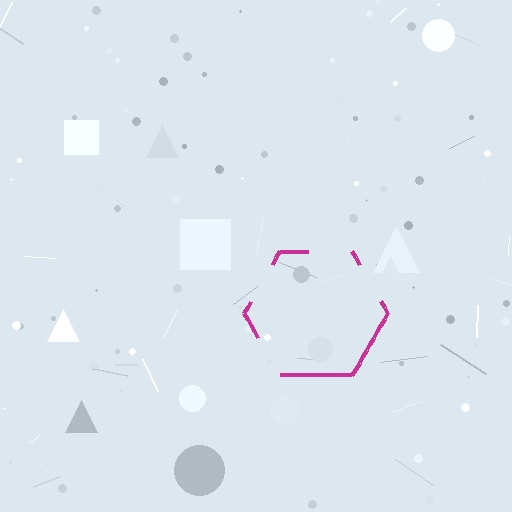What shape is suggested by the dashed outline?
The dashed outline suggests a hexagon.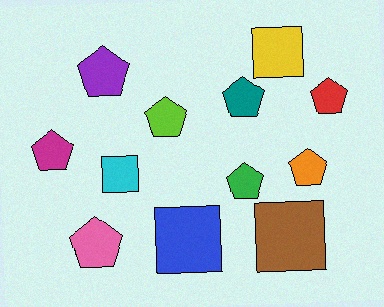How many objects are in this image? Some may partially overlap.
There are 12 objects.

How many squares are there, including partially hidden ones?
There are 4 squares.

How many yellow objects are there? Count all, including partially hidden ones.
There is 1 yellow object.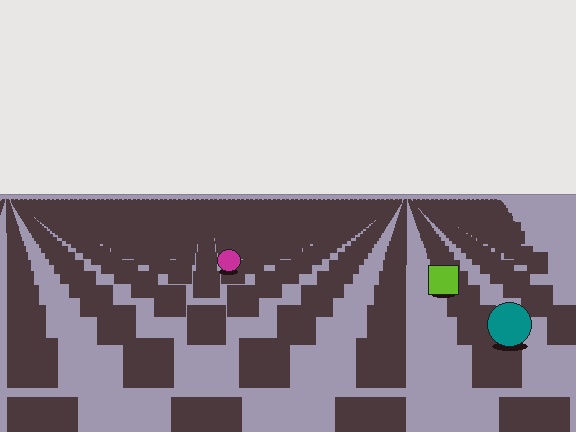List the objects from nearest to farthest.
From nearest to farthest: the teal circle, the lime square, the magenta circle.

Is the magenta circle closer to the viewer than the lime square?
No. The lime square is closer — you can tell from the texture gradient: the ground texture is coarser near it.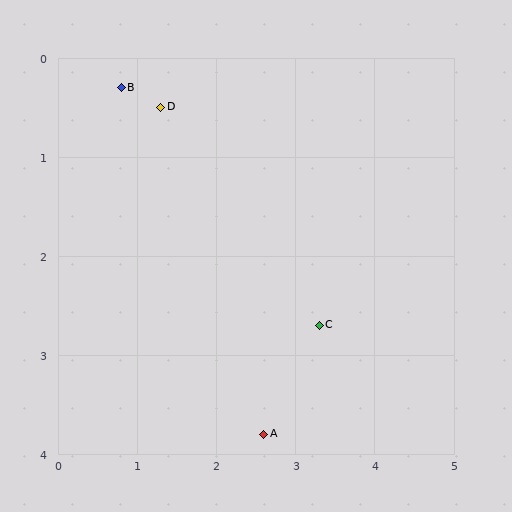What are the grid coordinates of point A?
Point A is at approximately (2.6, 3.8).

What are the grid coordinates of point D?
Point D is at approximately (1.3, 0.5).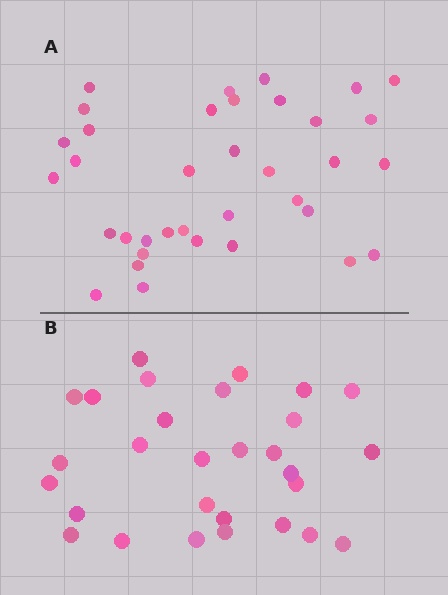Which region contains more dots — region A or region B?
Region A (the top region) has more dots.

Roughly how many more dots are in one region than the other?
Region A has roughly 8 or so more dots than region B.